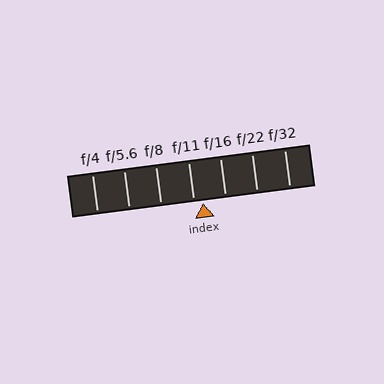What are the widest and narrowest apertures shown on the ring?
The widest aperture shown is f/4 and the narrowest is f/32.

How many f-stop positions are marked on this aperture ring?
There are 7 f-stop positions marked.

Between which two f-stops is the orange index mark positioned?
The index mark is between f/11 and f/16.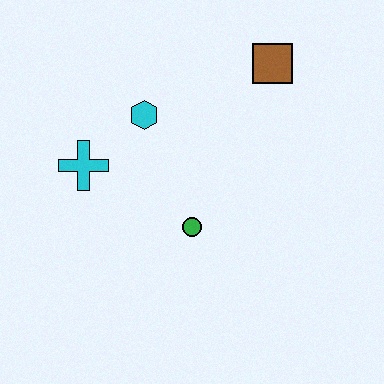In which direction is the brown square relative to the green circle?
The brown square is above the green circle.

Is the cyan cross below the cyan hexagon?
Yes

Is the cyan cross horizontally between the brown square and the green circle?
No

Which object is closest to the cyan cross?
The cyan hexagon is closest to the cyan cross.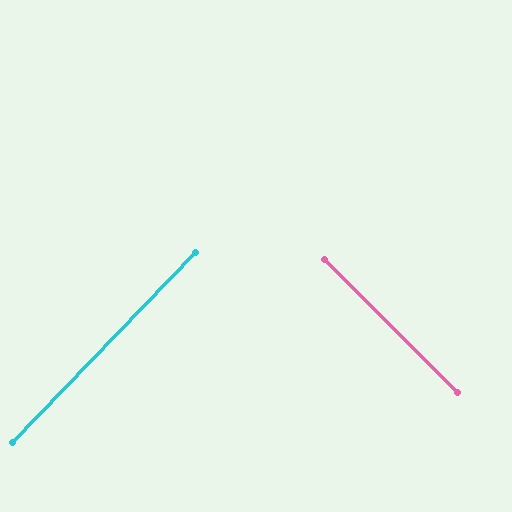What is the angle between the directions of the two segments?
Approximately 89 degrees.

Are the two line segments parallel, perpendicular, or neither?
Perpendicular — they meet at approximately 89°.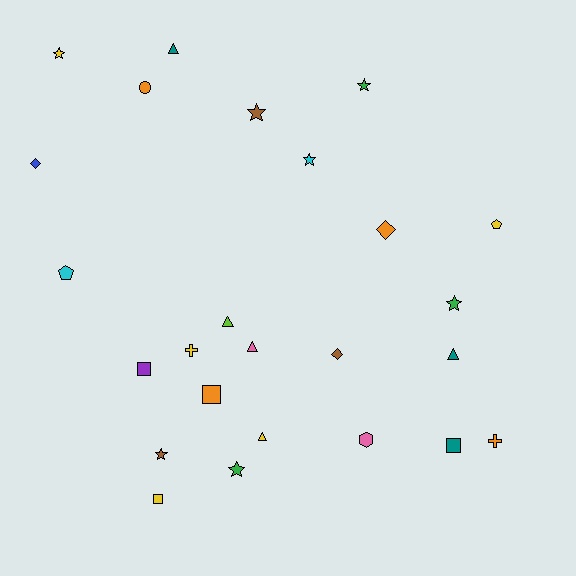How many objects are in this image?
There are 25 objects.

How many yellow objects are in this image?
There are 5 yellow objects.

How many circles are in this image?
There is 1 circle.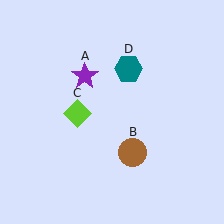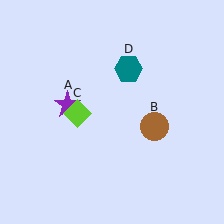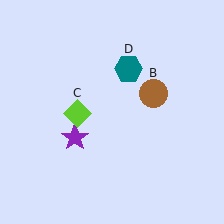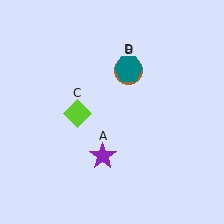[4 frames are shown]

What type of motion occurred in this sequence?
The purple star (object A), brown circle (object B) rotated counterclockwise around the center of the scene.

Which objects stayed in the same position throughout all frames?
Lime diamond (object C) and teal hexagon (object D) remained stationary.